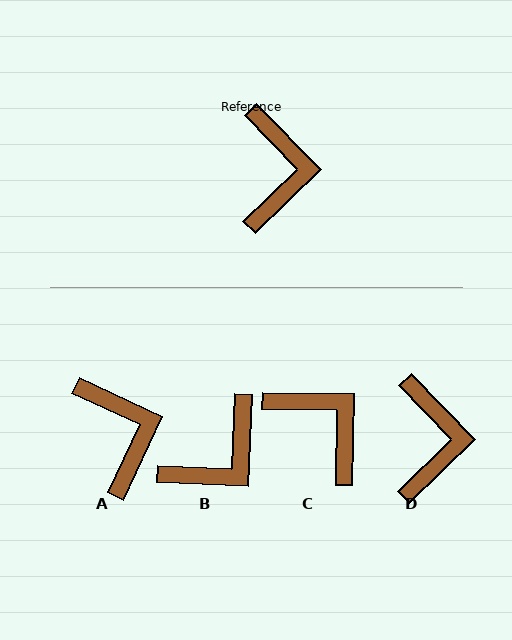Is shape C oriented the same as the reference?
No, it is off by about 45 degrees.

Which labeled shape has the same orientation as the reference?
D.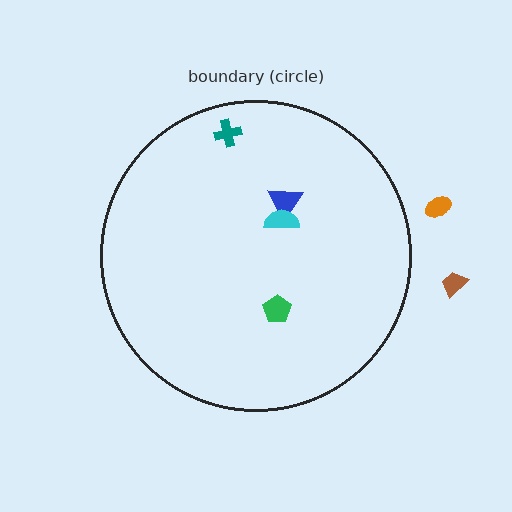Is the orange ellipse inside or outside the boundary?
Outside.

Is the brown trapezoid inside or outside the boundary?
Outside.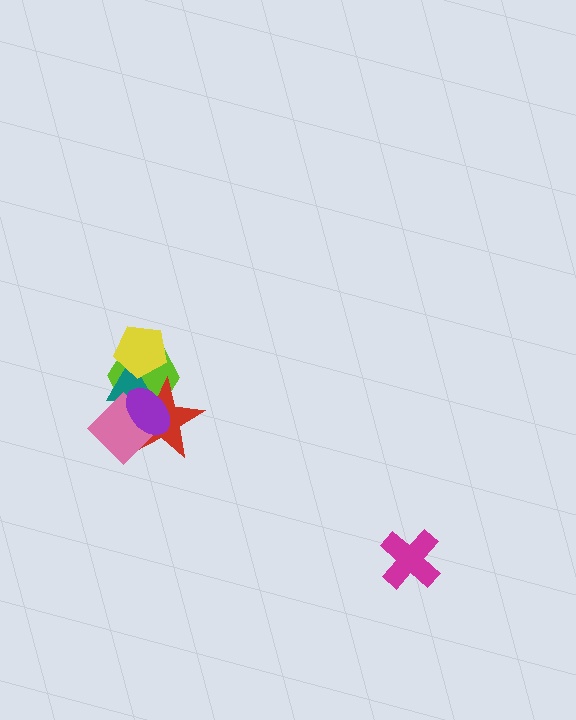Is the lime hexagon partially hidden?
Yes, it is partially covered by another shape.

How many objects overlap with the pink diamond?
4 objects overlap with the pink diamond.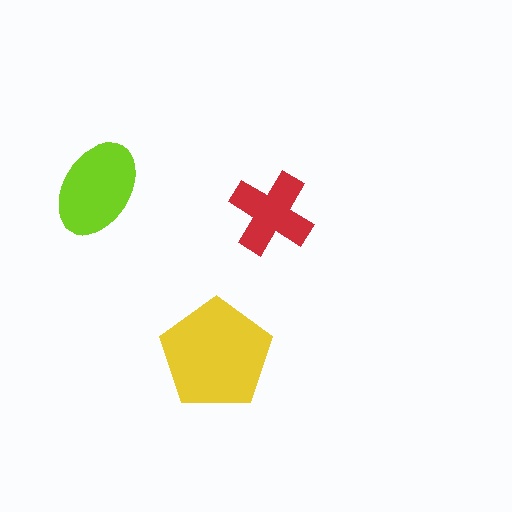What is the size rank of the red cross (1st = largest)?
3rd.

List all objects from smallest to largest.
The red cross, the lime ellipse, the yellow pentagon.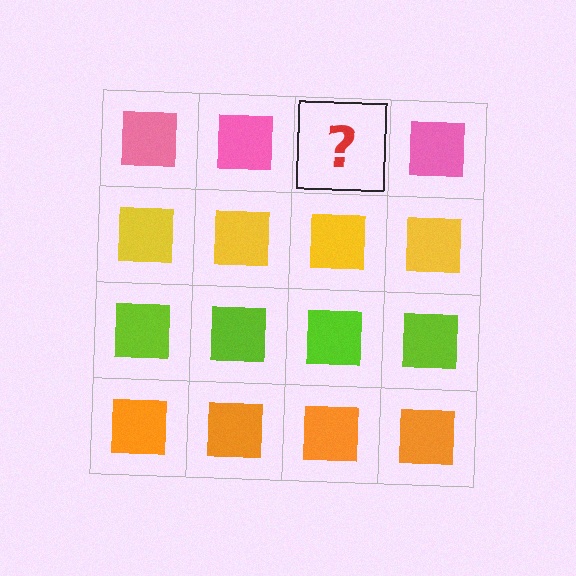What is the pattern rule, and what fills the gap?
The rule is that each row has a consistent color. The gap should be filled with a pink square.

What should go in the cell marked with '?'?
The missing cell should contain a pink square.